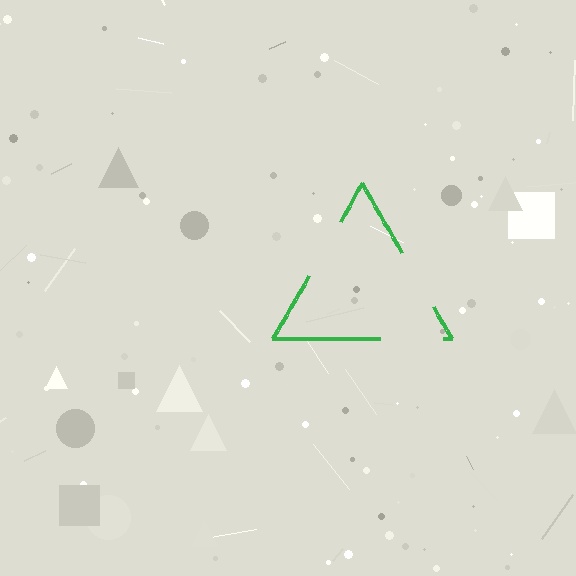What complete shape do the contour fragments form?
The contour fragments form a triangle.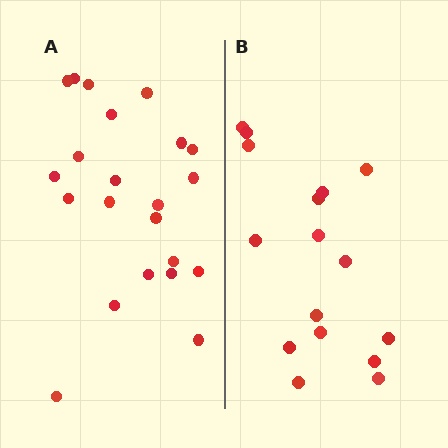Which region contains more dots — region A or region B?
Region A (the left region) has more dots.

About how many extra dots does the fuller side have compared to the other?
Region A has about 6 more dots than region B.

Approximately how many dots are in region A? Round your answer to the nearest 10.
About 20 dots. (The exact count is 22, which rounds to 20.)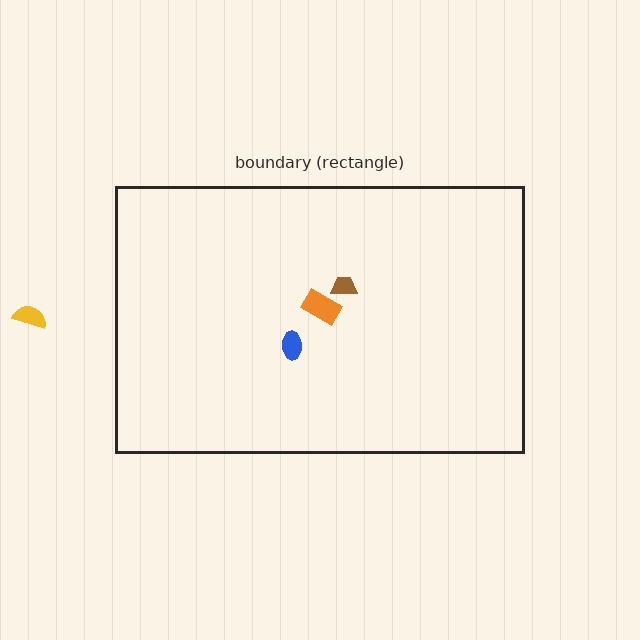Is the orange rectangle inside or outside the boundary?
Inside.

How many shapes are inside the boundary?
3 inside, 1 outside.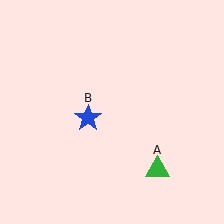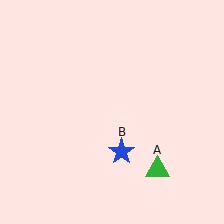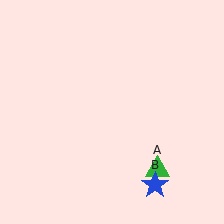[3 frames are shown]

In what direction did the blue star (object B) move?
The blue star (object B) moved down and to the right.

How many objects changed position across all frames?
1 object changed position: blue star (object B).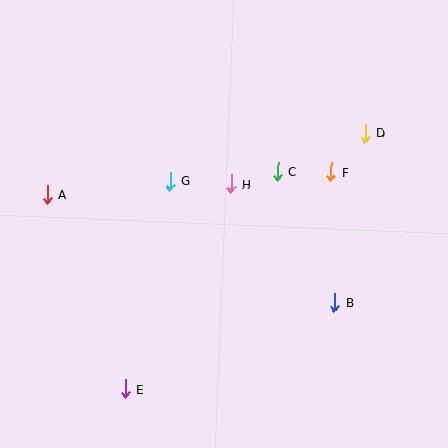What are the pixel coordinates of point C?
Point C is at (277, 171).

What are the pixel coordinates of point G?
Point G is at (170, 181).